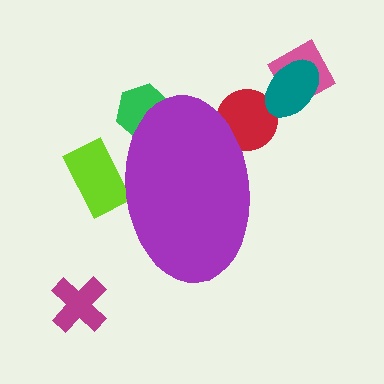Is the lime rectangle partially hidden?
Yes, the lime rectangle is partially hidden behind the purple ellipse.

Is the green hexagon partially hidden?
Yes, the green hexagon is partially hidden behind the purple ellipse.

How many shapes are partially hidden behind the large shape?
3 shapes are partially hidden.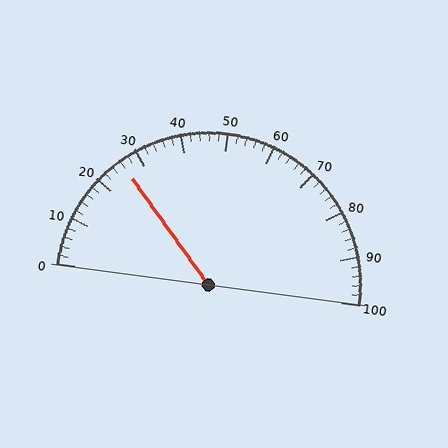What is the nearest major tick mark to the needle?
The nearest major tick mark is 30.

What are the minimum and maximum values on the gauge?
The gauge ranges from 0 to 100.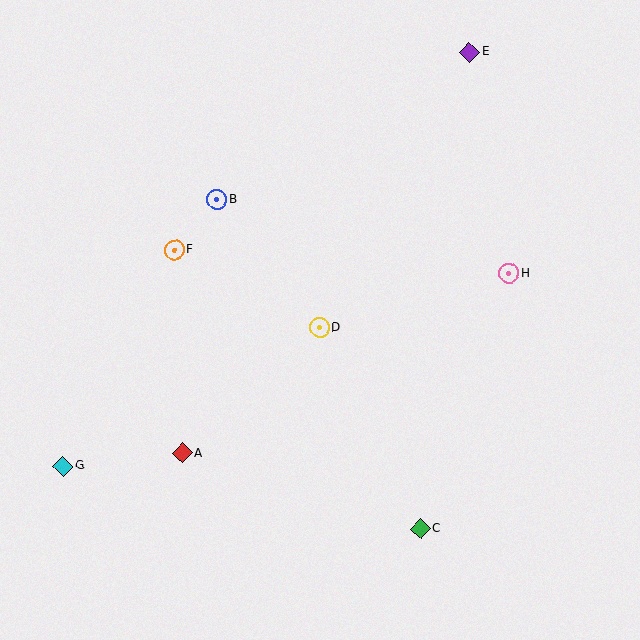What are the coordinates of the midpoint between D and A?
The midpoint between D and A is at (251, 391).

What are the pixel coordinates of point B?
Point B is at (217, 200).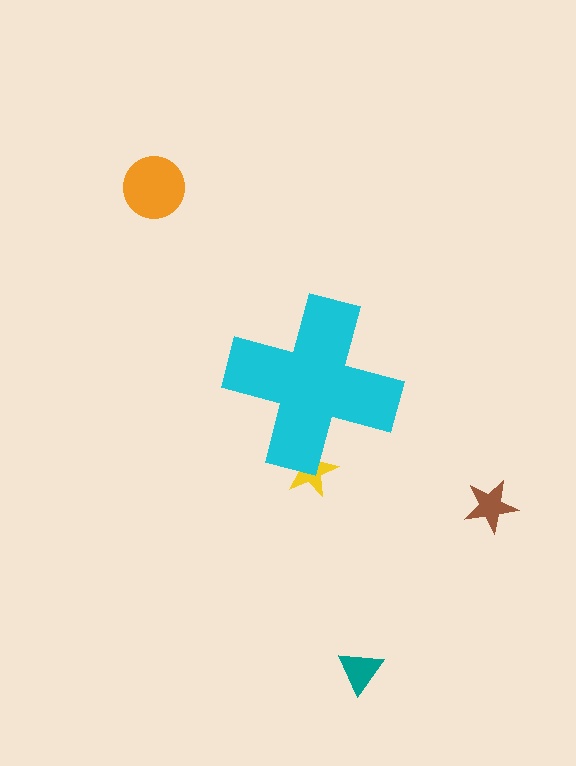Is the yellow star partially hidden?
Yes, the yellow star is partially hidden behind the cyan cross.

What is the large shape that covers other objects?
A cyan cross.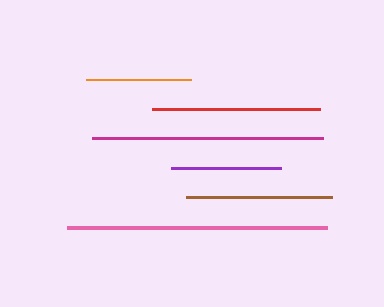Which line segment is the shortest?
The orange line is the shortest at approximately 105 pixels.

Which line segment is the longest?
The pink line is the longest at approximately 260 pixels.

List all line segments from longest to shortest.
From longest to shortest: pink, magenta, red, brown, purple, orange.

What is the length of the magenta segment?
The magenta segment is approximately 231 pixels long.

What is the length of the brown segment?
The brown segment is approximately 146 pixels long.